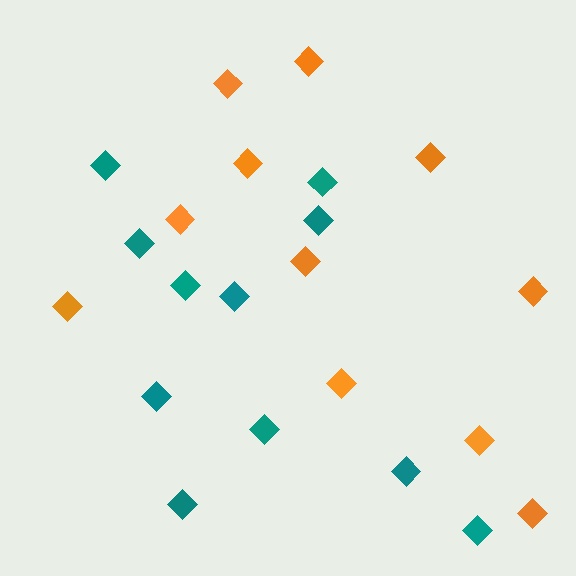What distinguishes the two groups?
There are 2 groups: one group of teal diamonds (11) and one group of orange diamonds (11).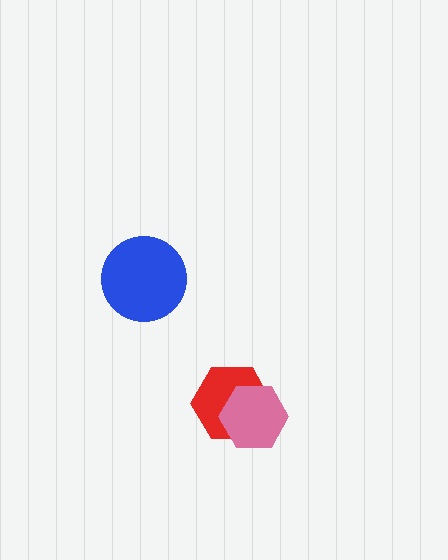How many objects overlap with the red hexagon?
1 object overlaps with the red hexagon.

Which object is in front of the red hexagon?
The pink hexagon is in front of the red hexagon.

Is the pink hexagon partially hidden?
No, no other shape covers it.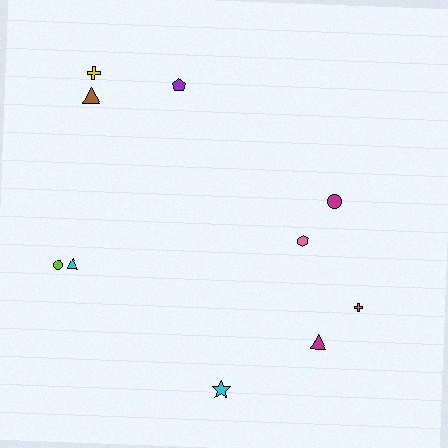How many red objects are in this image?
There are no red objects.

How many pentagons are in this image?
There is 1 pentagon.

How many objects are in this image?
There are 10 objects.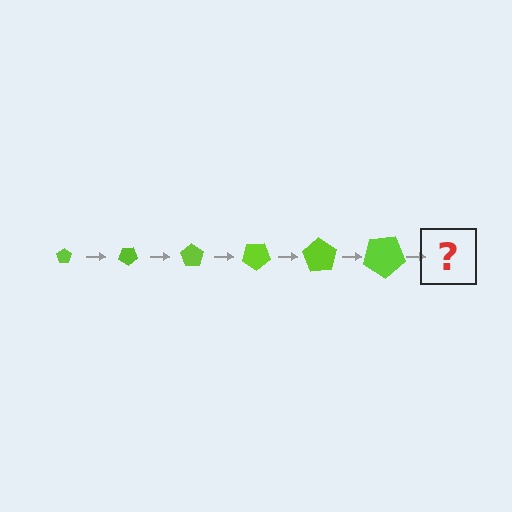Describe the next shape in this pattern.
It should be a pentagon, larger than the previous one and rotated 210 degrees from the start.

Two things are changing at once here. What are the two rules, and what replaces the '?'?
The two rules are that the pentagon grows larger each step and it rotates 35 degrees each step. The '?' should be a pentagon, larger than the previous one and rotated 210 degrees from the start.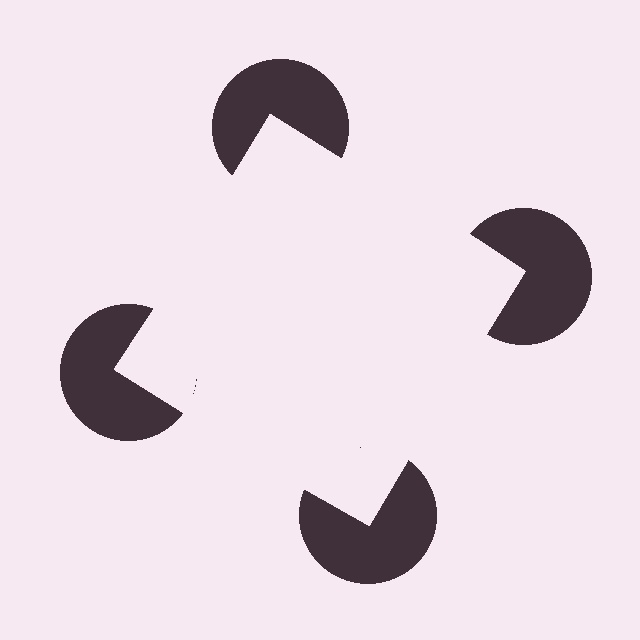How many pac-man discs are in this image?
There are 4 — one at each vertex of the illusory square.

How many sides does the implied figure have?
4 sides.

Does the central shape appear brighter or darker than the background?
It typically appears slightly brighter than the background, even though no actual brightness change is drawn.